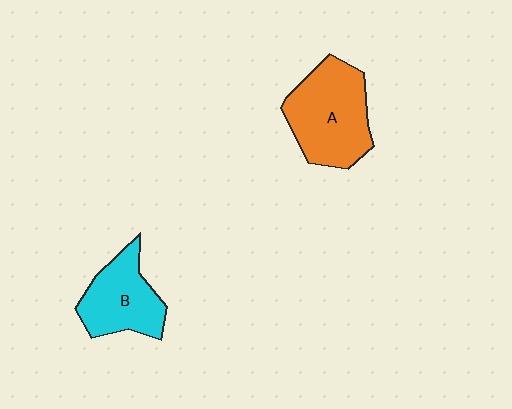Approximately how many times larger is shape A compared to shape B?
Approximately 1.3 times.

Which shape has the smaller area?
Shape B (cyan).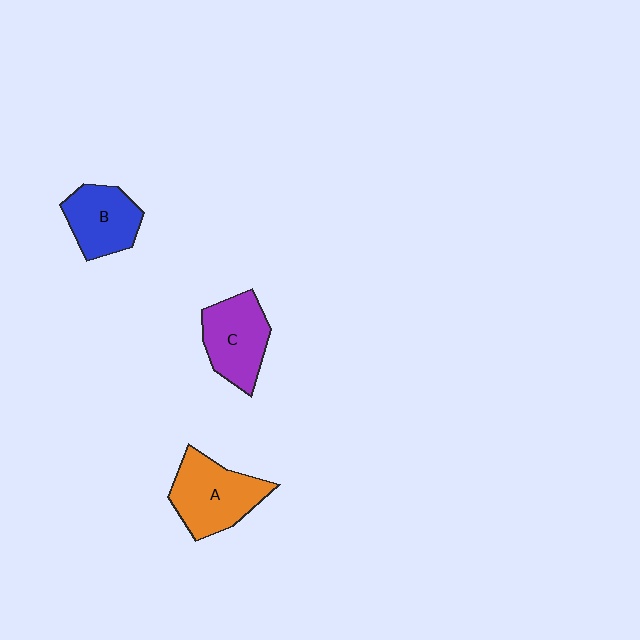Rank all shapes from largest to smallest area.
From largest to smallest: A (orange), C (purple), B (blue).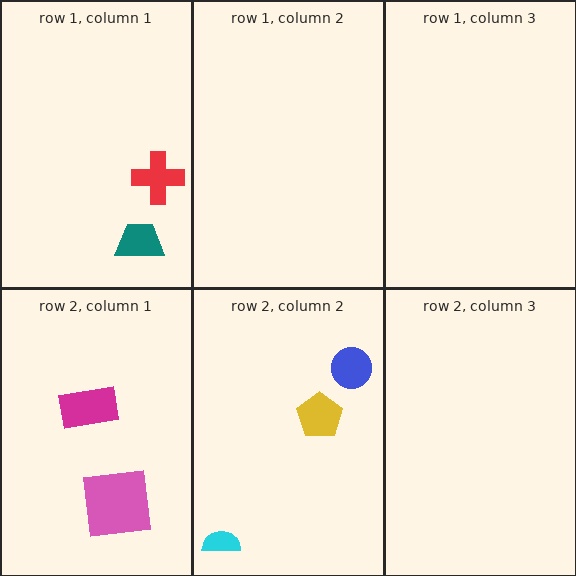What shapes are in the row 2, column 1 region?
The pink square, the magenta rectangle.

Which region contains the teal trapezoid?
The row 1, column 1 region.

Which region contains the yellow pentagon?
The row 2, column 2 region.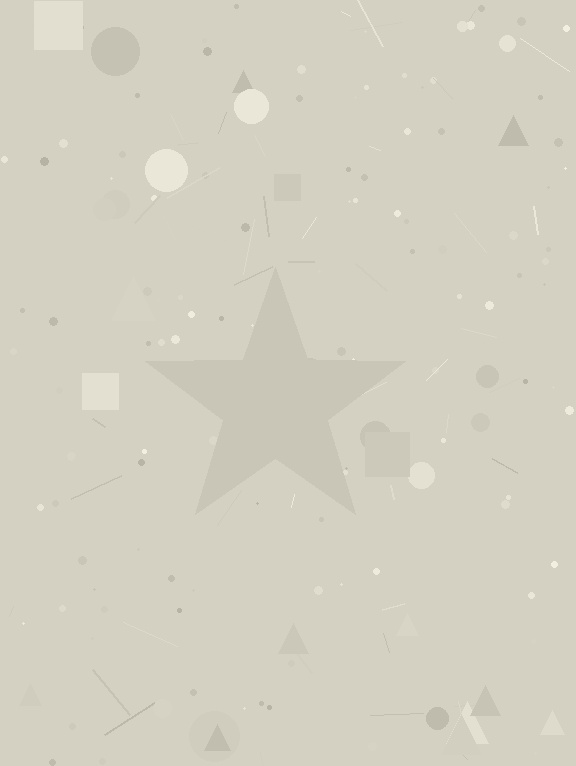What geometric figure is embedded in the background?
A star is embedded in the background.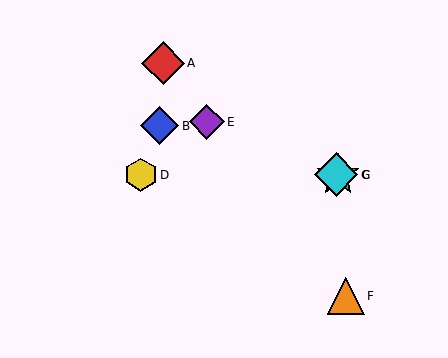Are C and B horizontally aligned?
No, C is at y≈175 and B is at y≈126.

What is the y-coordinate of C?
Object C is at y≈175.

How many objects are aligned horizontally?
3 objects (C, D, G) are aligned horizontally.